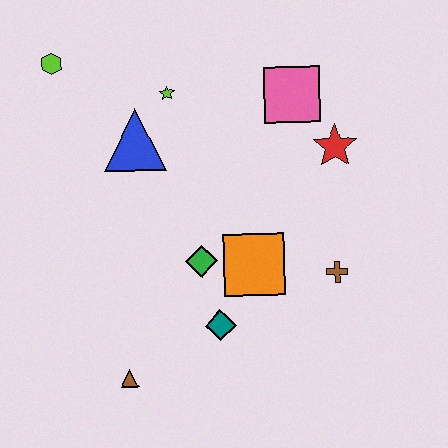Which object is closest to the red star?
The pink square is closest to the red star.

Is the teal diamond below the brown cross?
Yes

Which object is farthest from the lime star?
The brown triangle is farthest from the lime star.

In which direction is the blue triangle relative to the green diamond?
The blue triangle is above the green diamond.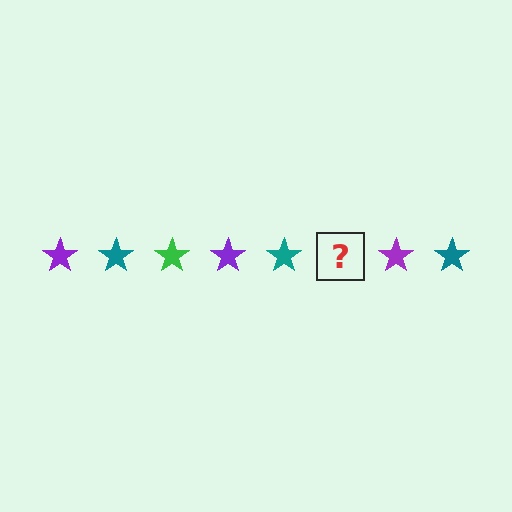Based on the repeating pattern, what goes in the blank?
The blank should be a green star.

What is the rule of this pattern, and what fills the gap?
The rule is that the pattern cycles through purple, teal, green stars. The gap should be filled with a green star.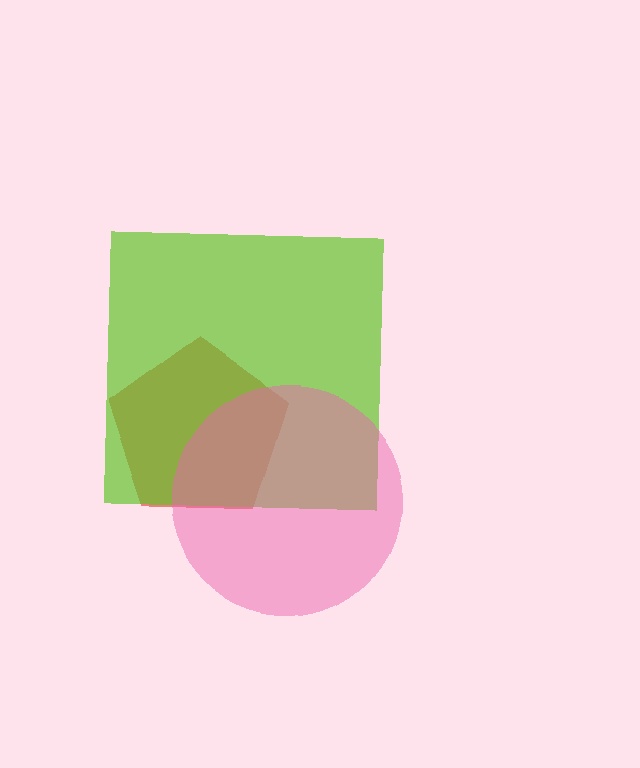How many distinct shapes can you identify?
There are 3 distinct shapes: a red pentagon, a lime square, a pink circle.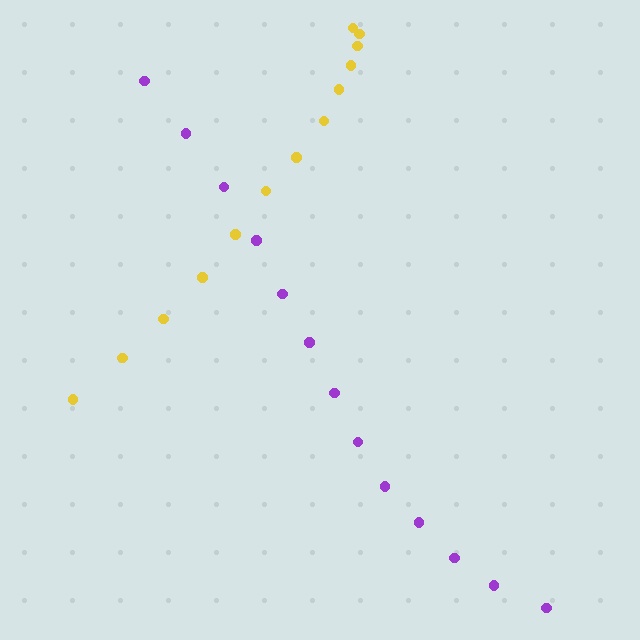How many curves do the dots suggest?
There are 2 distinct paths.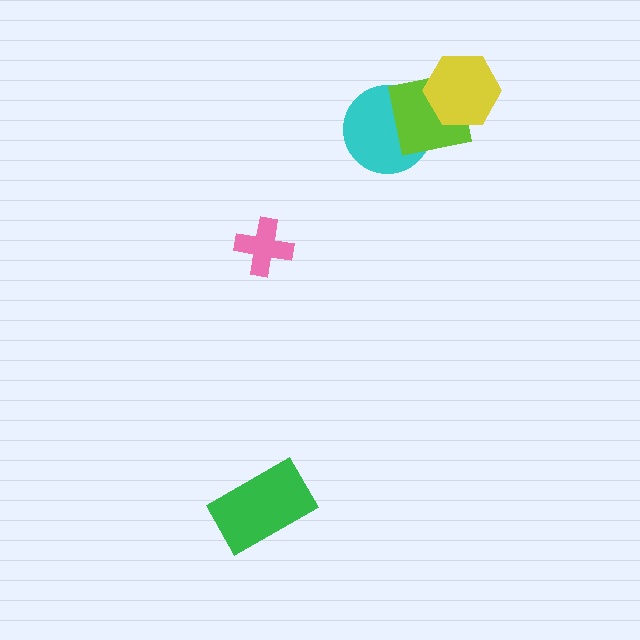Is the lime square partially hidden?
Yes, it is partially covered by another shape.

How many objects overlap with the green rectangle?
0 objects overlap with the green rectangle.